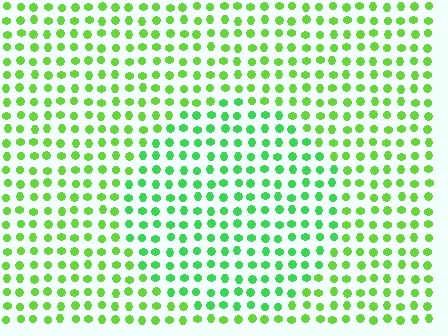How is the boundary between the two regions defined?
The boundary is defined purely by a slight shift in hue (about 26 degrees). Spacing, size, and orientation are identical on both sides.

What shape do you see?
I see a circle.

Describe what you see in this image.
The image is filled with small lime elements in a uniform arrangement. A circle-shaped region is visible where the elements are tinted to a slightly different hue, forming a subtle color boundary.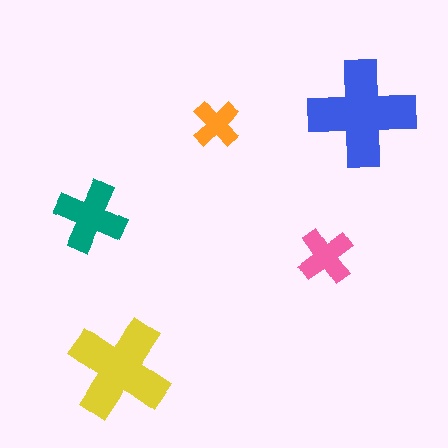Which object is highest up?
The blue cross is topmost.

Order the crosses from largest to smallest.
the blue one, the yellow one, the teal one, the pink one, the orange one.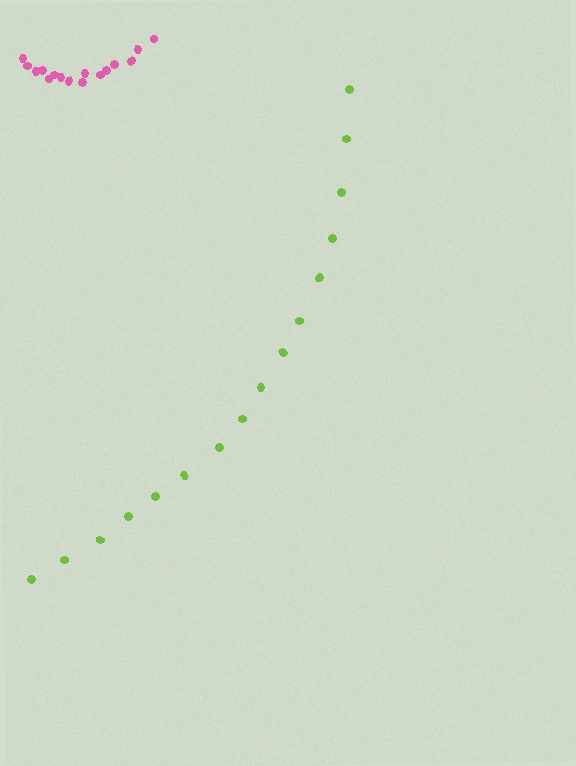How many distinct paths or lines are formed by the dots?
There are 2 distinct paths.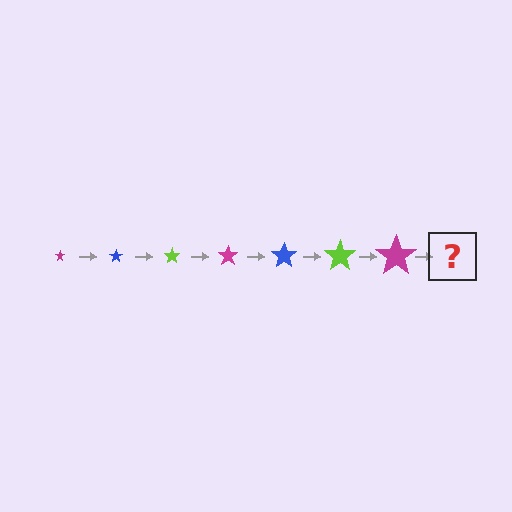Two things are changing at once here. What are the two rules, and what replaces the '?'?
The two rules are that the star grows larger each step and the color cycles through magenta, blue, and lime. The '?' should be a blue star, larger than the previous one.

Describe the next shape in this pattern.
It should be a blue star, larger than the previous one.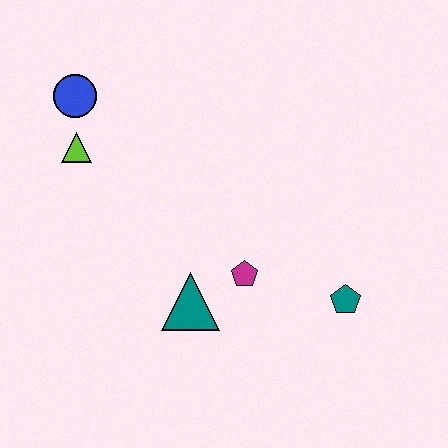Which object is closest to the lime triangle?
The blue circle is closest to the lime triangle.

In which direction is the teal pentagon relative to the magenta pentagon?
The teal pentagon is to the right of the magenta pentagon.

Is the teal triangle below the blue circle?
Yes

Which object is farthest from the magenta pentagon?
The blue circle is farthest from the magenta pentagon.